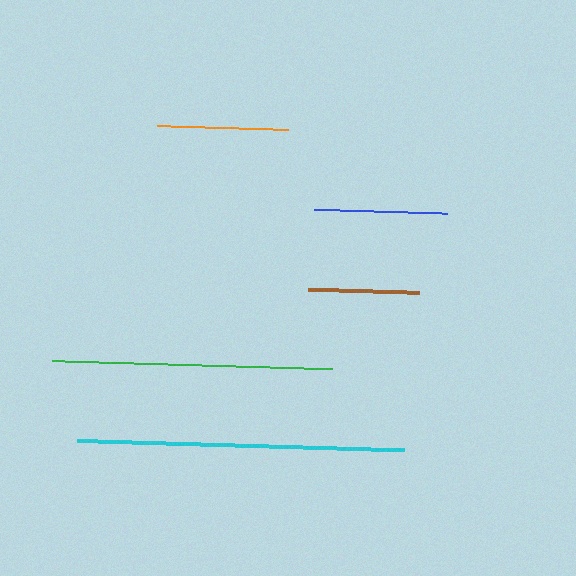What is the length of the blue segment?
The blue segment is approximately 133 pixels long.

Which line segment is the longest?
The cyan line is the longest at approximately 327 pixels.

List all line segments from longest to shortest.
From longest to shortest: cyan, green, blue, orange, brown.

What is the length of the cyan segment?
The cyan segment is approximately 327 pixels long.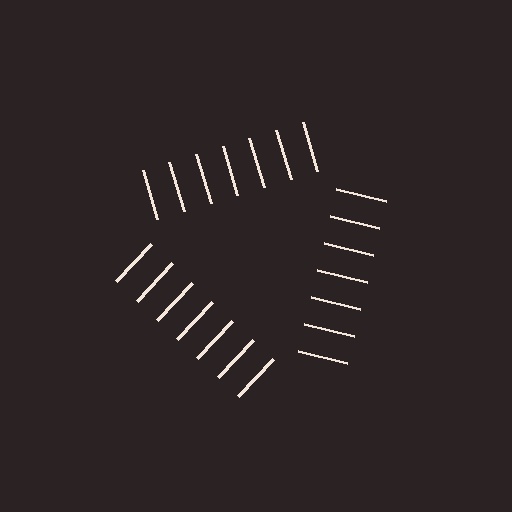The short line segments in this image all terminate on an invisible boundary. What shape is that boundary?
An illusory triangle — the line segments terminate on its edges but no continuous stroke is drawn.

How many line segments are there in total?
21 — 7 along each of the 3 edges.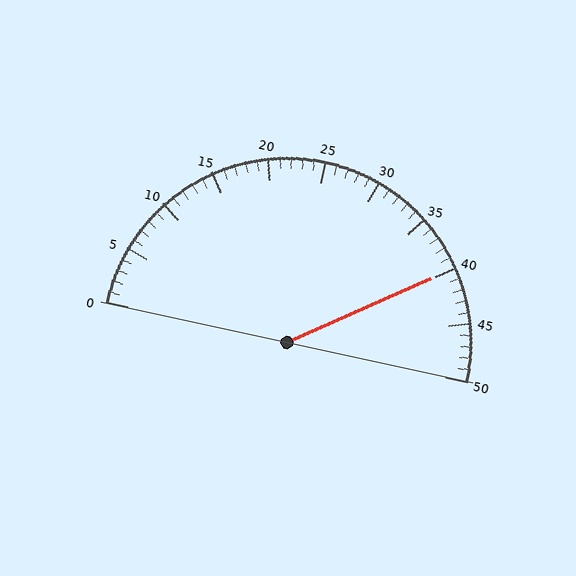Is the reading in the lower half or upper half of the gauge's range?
The reading is in the upper half of the range (0 to 50).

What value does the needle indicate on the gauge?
The needle indicates approximately 40.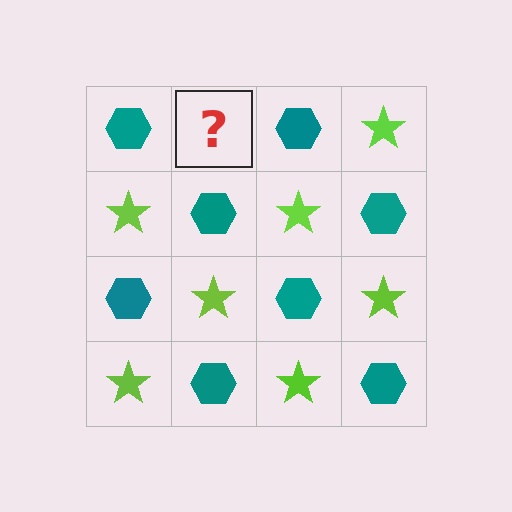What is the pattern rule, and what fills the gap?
The rule is that it alternates teal hexagon and lime star in a checkerboard pattern. The gap should be filled with a lime star.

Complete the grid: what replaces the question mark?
The question mark should be replaced with a lime star.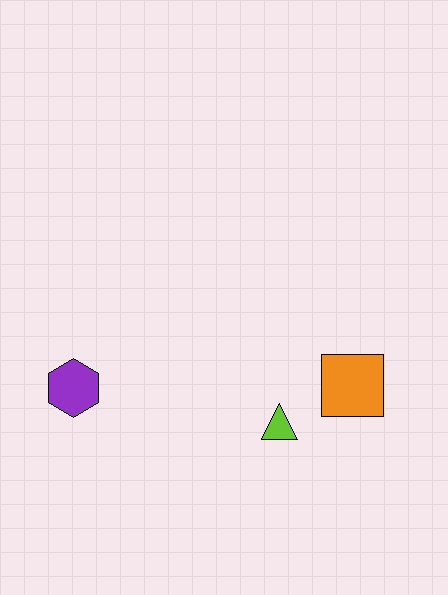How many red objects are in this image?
There are no red objects.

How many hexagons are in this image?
There is 1 hexagon.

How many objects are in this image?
There are 3 objects.